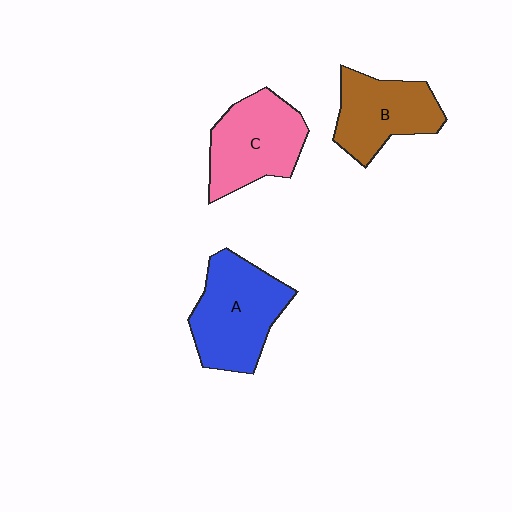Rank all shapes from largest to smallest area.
From largest to smallest: A (blue), C (pink), B (brown).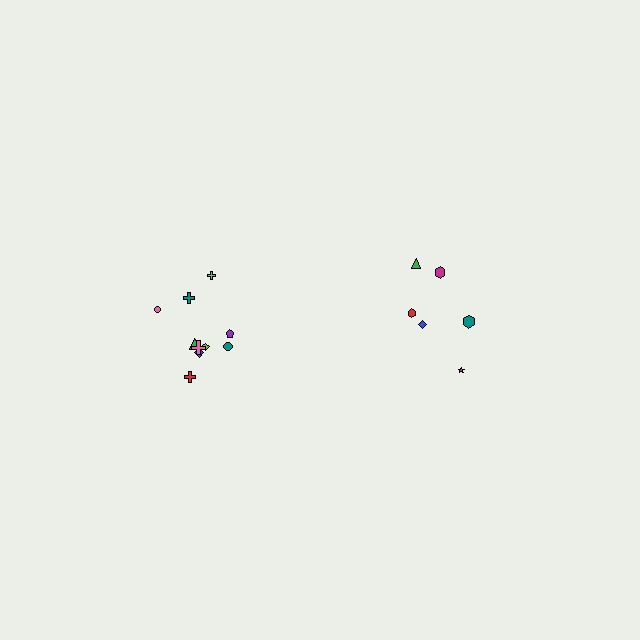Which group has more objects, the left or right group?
The left group.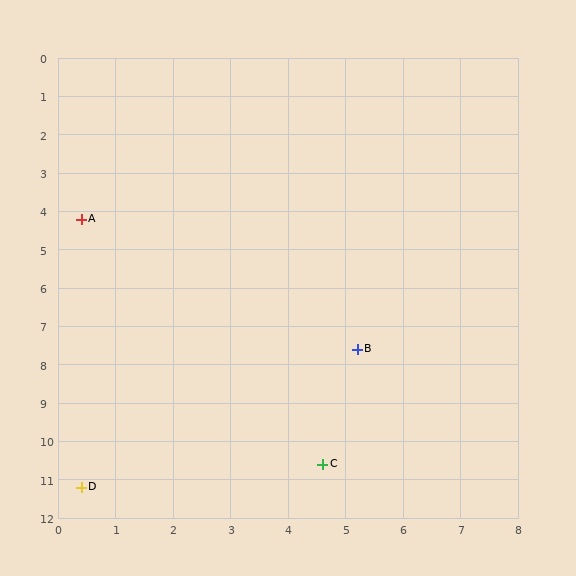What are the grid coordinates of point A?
Point A is at approximately (0.4, 4.2).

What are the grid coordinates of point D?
Point D is at approximately (0.4, 11.2).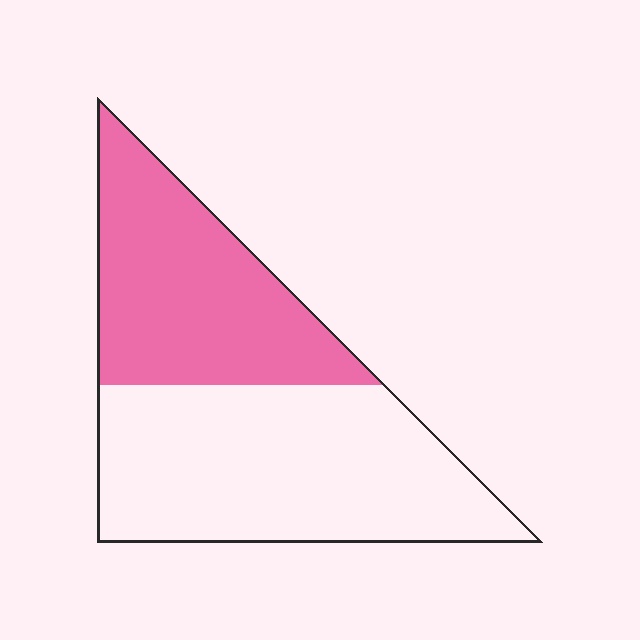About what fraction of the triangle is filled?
About two fifths (2/5).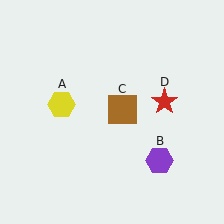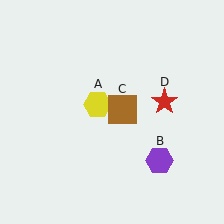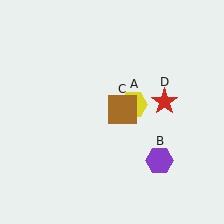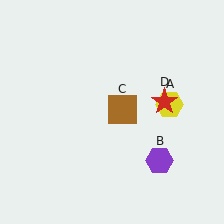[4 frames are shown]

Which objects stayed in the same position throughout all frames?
Purple hexagon (object B) and brown square (object C) and red star (object D) remained stationary.